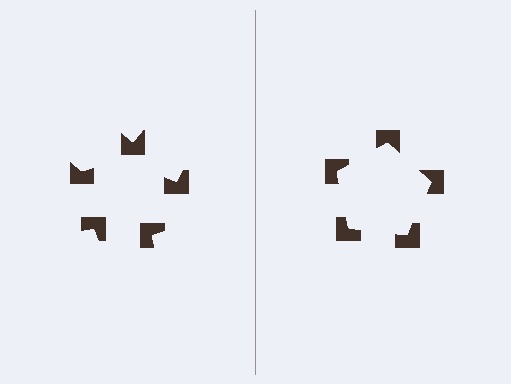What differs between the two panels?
The notched squares are positioned identically on both sides; only the wedge orientations differ. On the right they align to a pentagon; on the left they are misaligned.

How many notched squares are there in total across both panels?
10 — 5 on each side.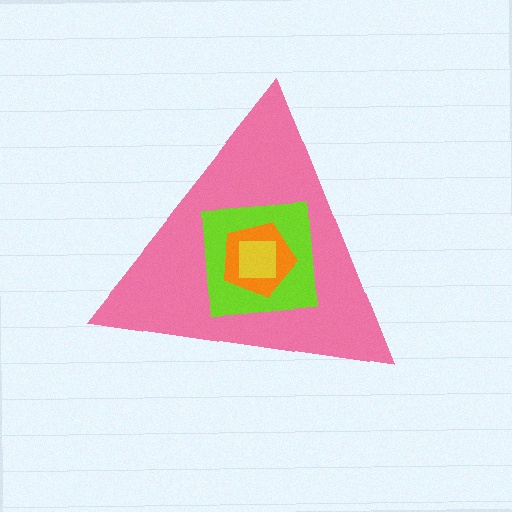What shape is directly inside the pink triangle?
The lime square.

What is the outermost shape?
The pink triangle.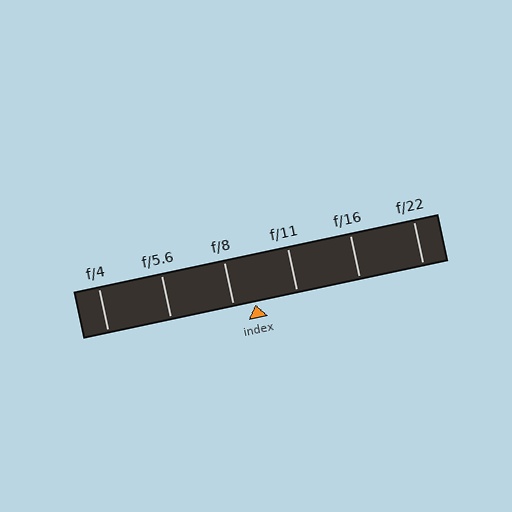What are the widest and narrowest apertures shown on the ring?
The widest aperture shown is f/4 and the narrowest is f/22.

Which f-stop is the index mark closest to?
The index mark is closest to f/8.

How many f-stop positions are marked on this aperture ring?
There are 6 f-stop positions marked.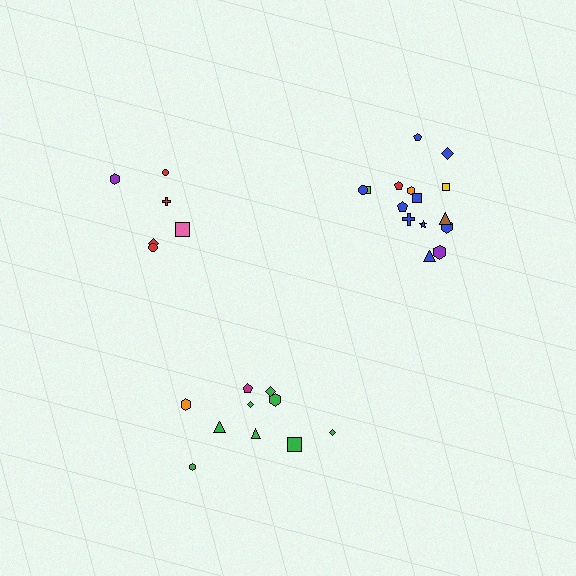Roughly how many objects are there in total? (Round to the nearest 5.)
Roughly 30 objects in total.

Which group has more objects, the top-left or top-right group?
The top-right group.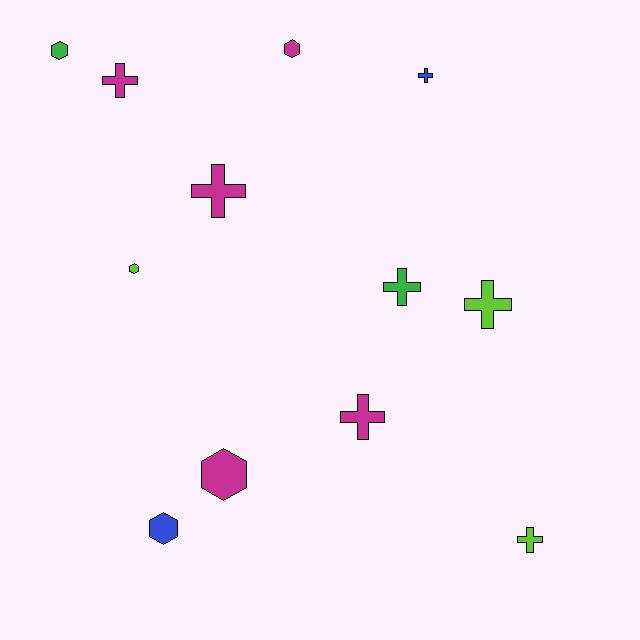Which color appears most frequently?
Magenta, with 5 objects.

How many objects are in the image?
There are 12 objects.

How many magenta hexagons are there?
There are 2 magenta hexagons.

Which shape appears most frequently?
Cross, with 7 objects.